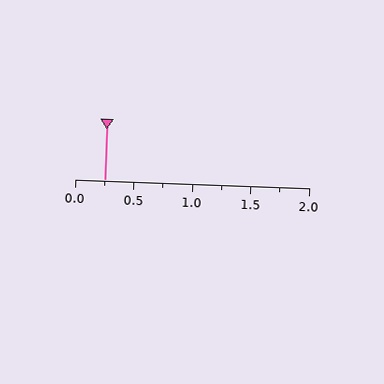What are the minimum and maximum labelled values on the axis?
The axis runs from 0.0 to 2.0.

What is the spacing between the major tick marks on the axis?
The major ticks are spaced 0.5 apart.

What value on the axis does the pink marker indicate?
The marker indicates approximately 0.25.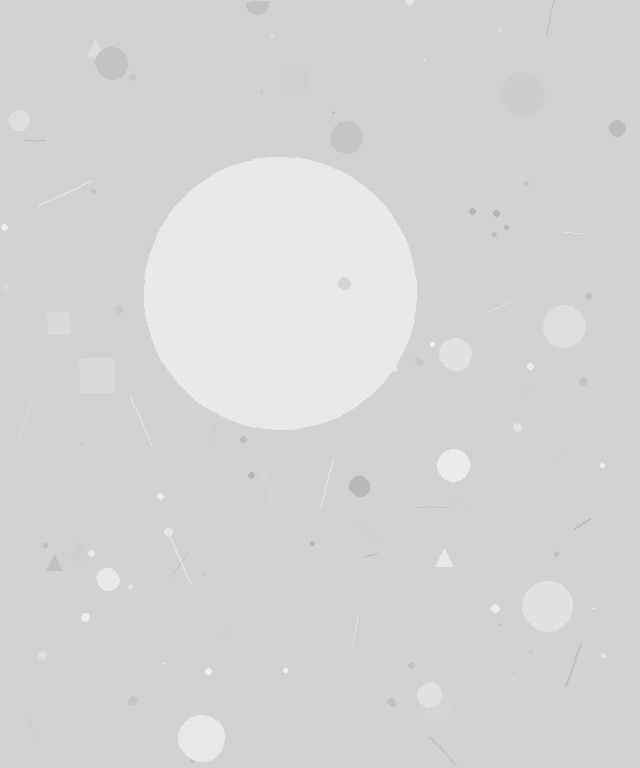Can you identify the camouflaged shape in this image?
The camouflaged shape is a circle.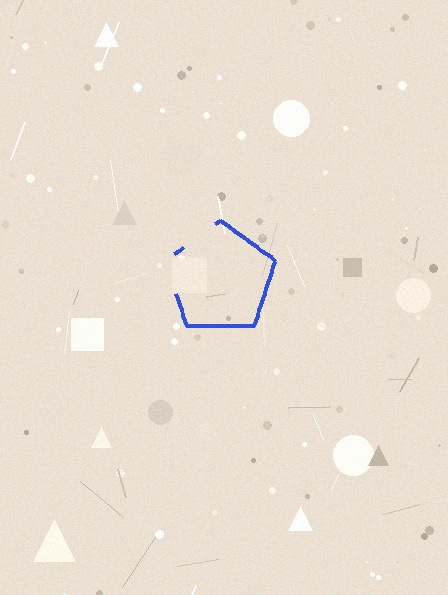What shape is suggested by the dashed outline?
The dashed outline suggests a pentagon.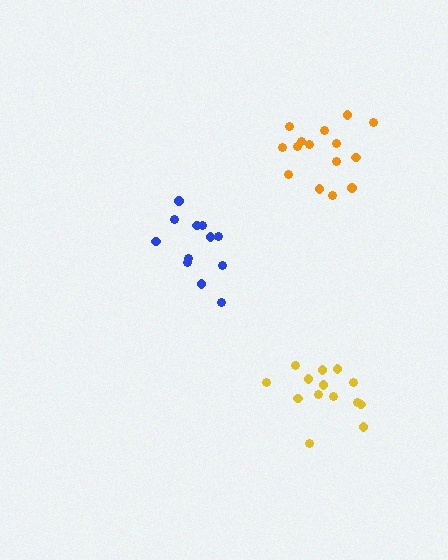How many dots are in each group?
Group 1: 14 dots, Group 2: 15 dots, Group 3: 12 dots (41 total).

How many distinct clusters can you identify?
There are 3 distinct clusters.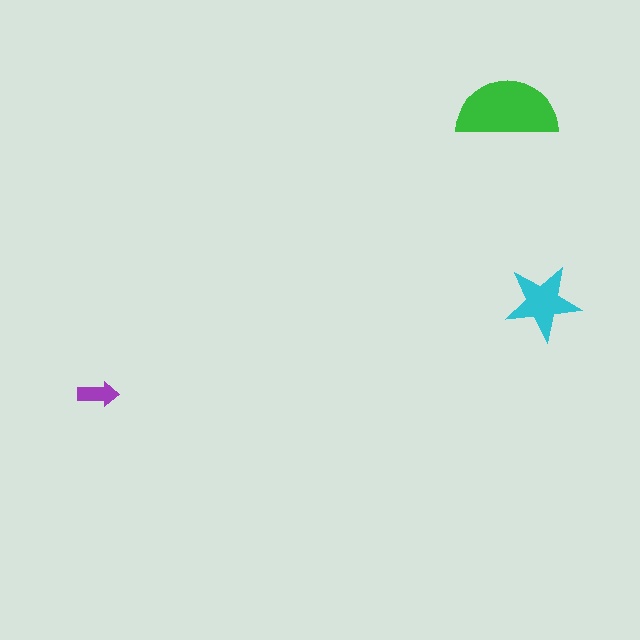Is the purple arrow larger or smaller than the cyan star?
Smaller.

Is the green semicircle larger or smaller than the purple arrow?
Larger.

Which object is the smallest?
The purple arrow.